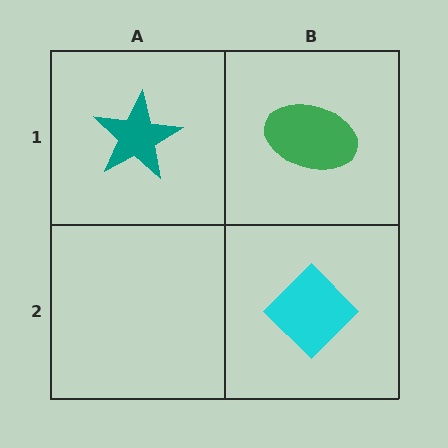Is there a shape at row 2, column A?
No, that cell is empty.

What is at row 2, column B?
A cyan diamond.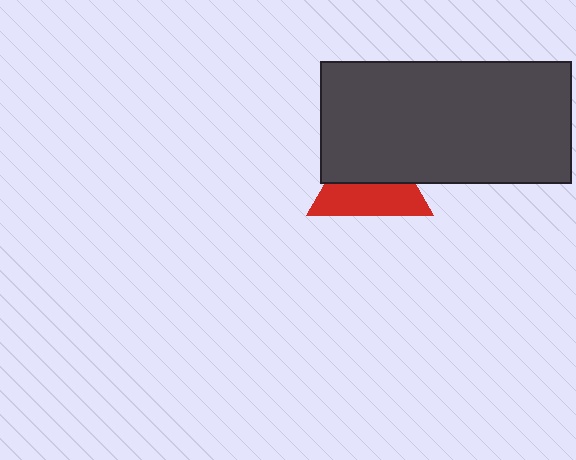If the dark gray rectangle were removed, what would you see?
You would see the complete red triangle.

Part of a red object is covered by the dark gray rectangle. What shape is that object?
It is a triangle.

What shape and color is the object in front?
The object in front is a dark gray rectangle.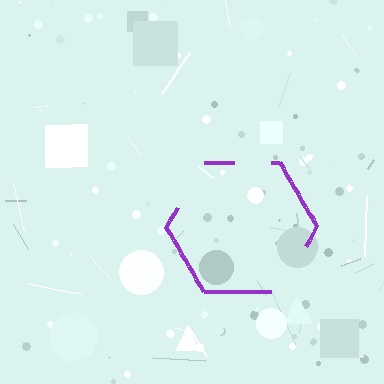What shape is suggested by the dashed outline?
The dashed outline suggests a hexagon.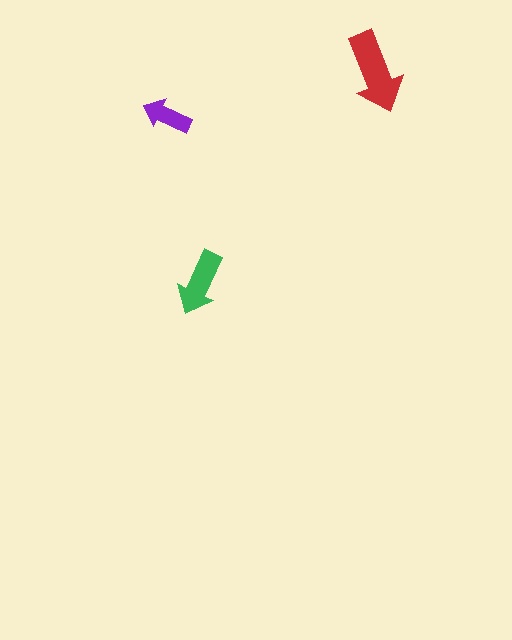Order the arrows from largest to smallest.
the red one, the green one, the purple one.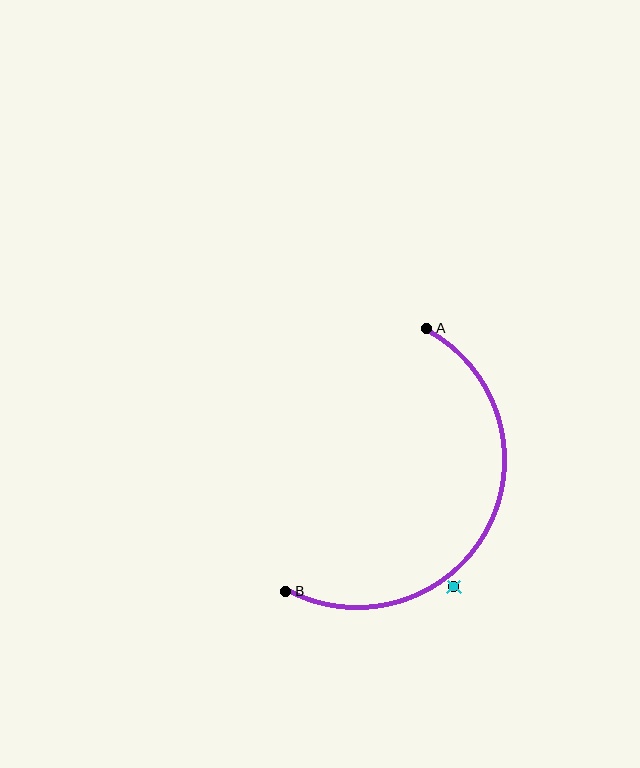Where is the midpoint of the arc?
The arc midpoint is the point on the curve farthest from the straight line joining A and B. It sits to the right of that line.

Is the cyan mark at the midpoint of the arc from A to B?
No — the cyan mark does not lie on the arc at all. It sits slightly outside the curve.